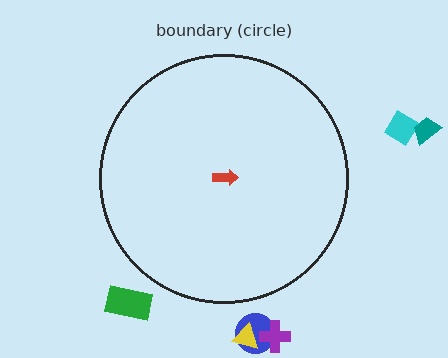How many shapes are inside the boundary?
1 inside, 6 outside.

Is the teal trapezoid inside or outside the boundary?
Outside.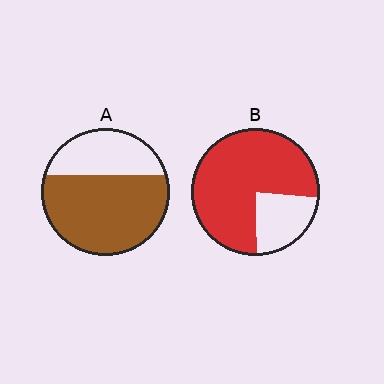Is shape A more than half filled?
Yes.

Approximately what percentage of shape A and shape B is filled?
A is approximately 65% and B is approximately 75%.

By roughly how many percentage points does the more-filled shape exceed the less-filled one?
By roughly 10 percentage points (B over A).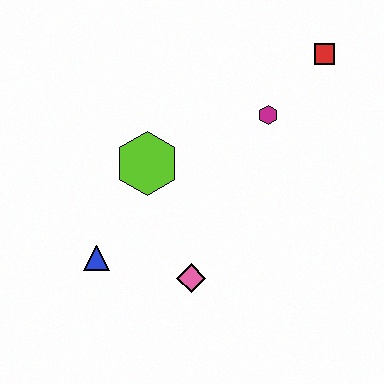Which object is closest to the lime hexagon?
The blue triangle is closest to the lime hexagon.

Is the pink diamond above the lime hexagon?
No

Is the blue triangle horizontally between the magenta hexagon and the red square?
No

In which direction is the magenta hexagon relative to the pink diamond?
The magenta hexagon is above the pink diamond.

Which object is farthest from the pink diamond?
The red square is farthest from the pink diamond.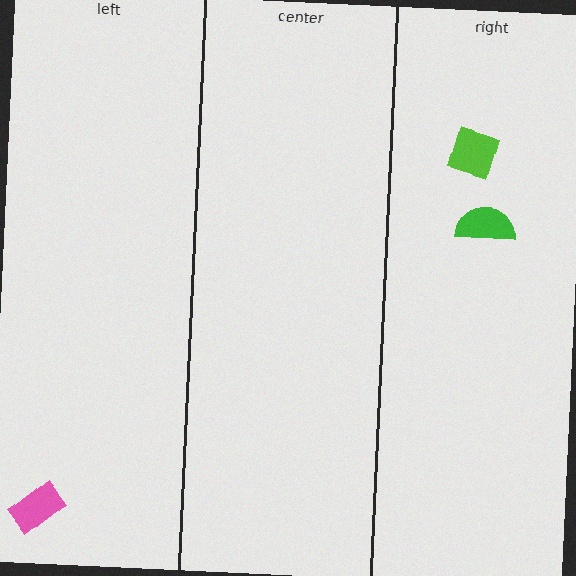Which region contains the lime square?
The right region.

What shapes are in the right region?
The lime square, the green semicircle.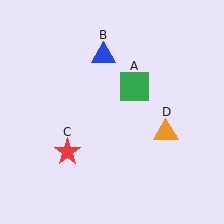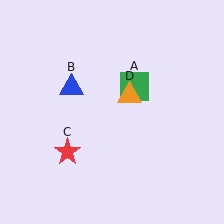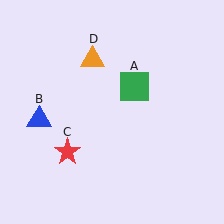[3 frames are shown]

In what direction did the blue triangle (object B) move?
The blue triangle (object B) moved down and to the left.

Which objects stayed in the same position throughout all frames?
Green square (object A) and red star (object C) remained stationary.